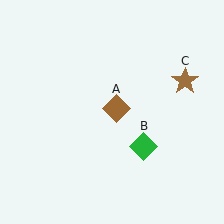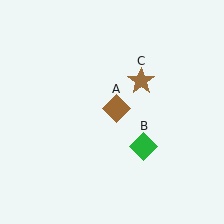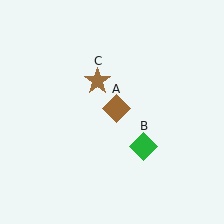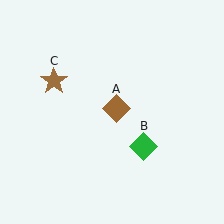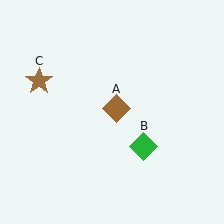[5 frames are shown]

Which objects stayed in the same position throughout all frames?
Brown diamond (object A) and green diamond (object B) remained stationary.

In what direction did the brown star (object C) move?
The brown star (object C) moved left.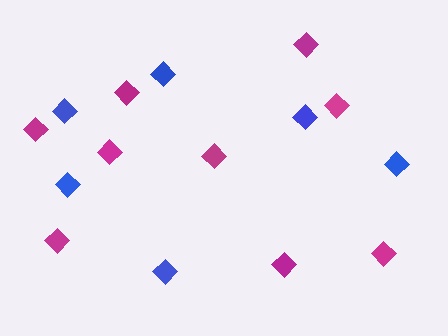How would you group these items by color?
There are 2 groups: one group of magenta diamonds (9) and one group of blue diamonds (6).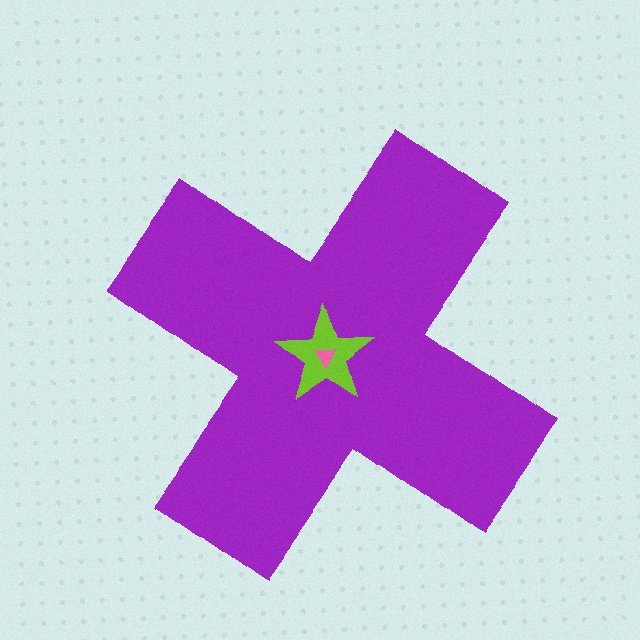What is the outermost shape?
The purple cross.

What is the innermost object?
The pink triangle.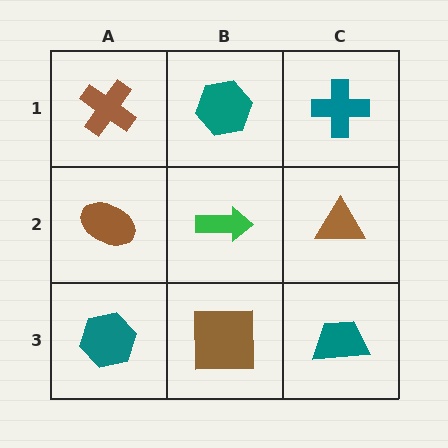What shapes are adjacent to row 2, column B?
A teal hexagon (row 1, column B), a brown square (row 3, column B), a brown ellipse (row 2, column A), a brown triangle (row 2, column C).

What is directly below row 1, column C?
A brown triangle.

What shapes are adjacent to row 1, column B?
A green arrow (row 2, column B), a brown cross (row 1, column A), a teal cross (row 1, column C).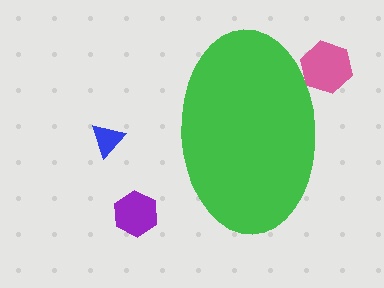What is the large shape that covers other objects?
A green ellipse.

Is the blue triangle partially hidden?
No, the blue triangle is fully visible.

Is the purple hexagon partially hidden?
No, the purple hexagon is fully visible.